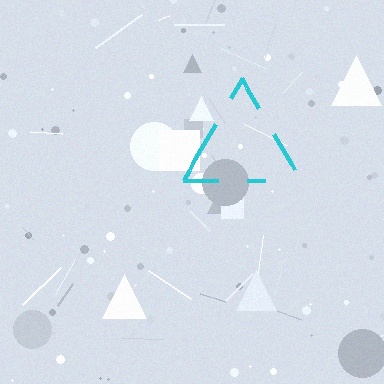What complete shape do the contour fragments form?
The contour fragments form a triangle.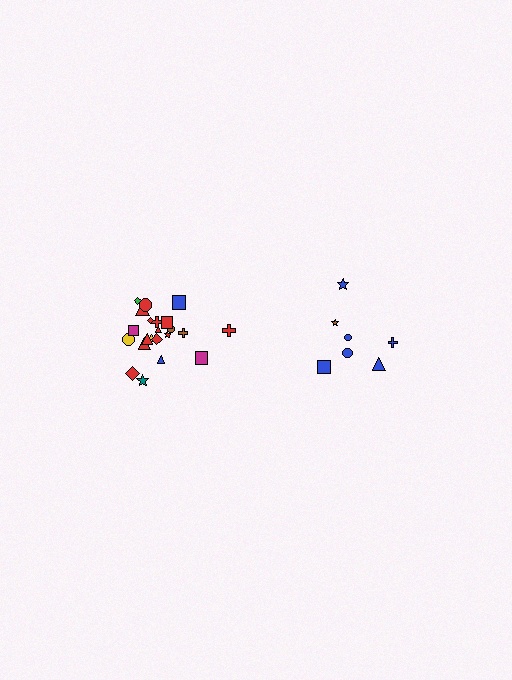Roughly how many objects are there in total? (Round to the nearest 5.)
Roughly 30 objects in total.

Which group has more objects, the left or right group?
The left group.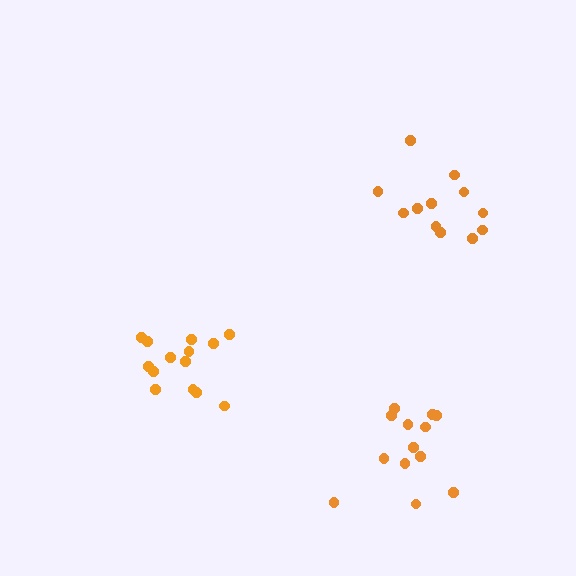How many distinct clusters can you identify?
There are 3 distinct clusters.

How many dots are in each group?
Group 1: 12 dots, Group 2: 13 dots, Group 3: 14 dots (39 total).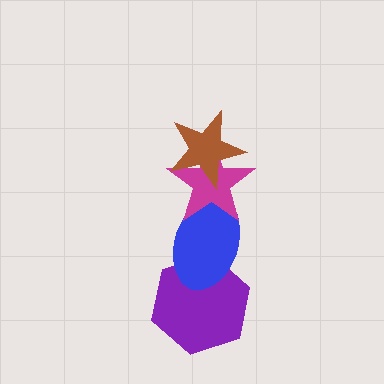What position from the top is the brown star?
The brown star is 1st from the top.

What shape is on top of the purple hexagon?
The blue ellipse is on top of the purple hexagon.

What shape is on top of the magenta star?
The brown star is on top of the magenta star.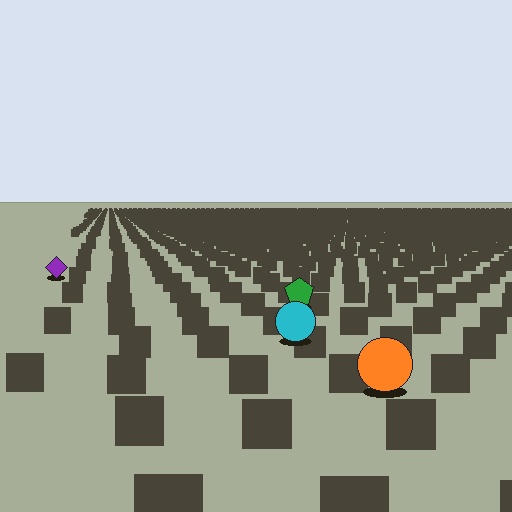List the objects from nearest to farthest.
From nearest to farthest: the orange circle, the cyan circle, the green pentagon, the purple diamond.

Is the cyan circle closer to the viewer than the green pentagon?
Yes. The cyan circle is closer — you can tell from the texture gradient: the ground texture is coarser near it.